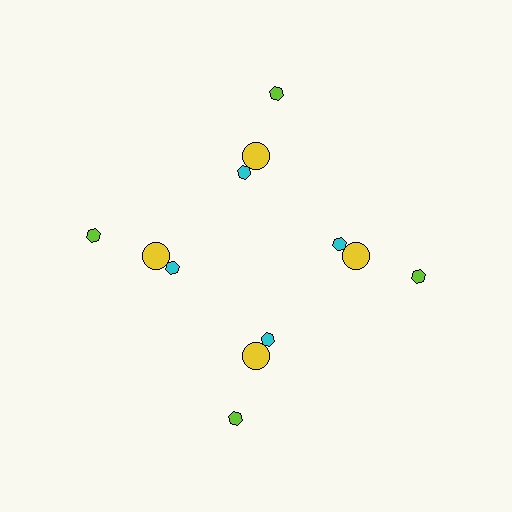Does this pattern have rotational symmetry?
Yes, this pattern has 4-fold rotational symmetry. It looks the same after rotating 90 degrees around the center.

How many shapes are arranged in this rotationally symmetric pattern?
There are 12 shapes, arranged in 4 groups of 3.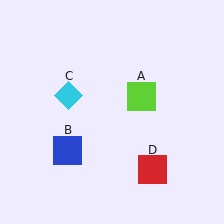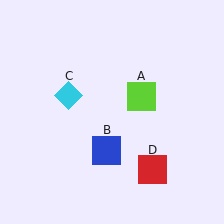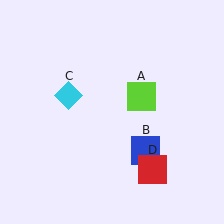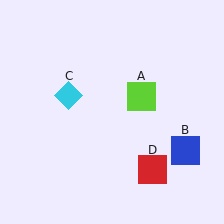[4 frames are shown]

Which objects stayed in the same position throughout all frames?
Lime square (object A) and cyan diamond (object C) and red square (object D) remained stationary.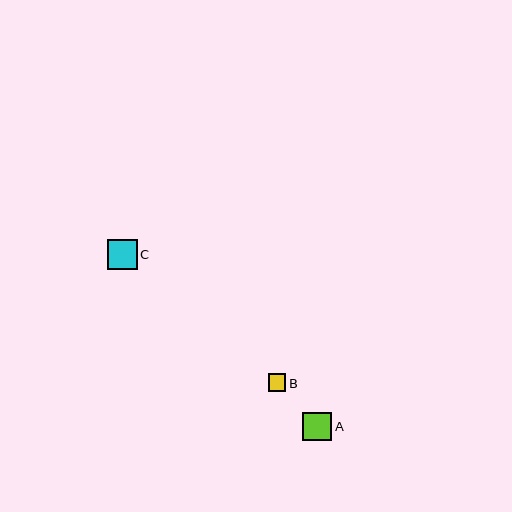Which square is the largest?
Square C is the largest with a size of approximately 30 pixels.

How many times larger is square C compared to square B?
Square C is approximately 1.7 times the size of square B.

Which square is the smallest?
Square B is the smallest with a size of approximately 18 pixels.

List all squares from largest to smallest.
From largest to smallest: C, A, B.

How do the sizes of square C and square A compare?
Square C and square A are approximately the same size.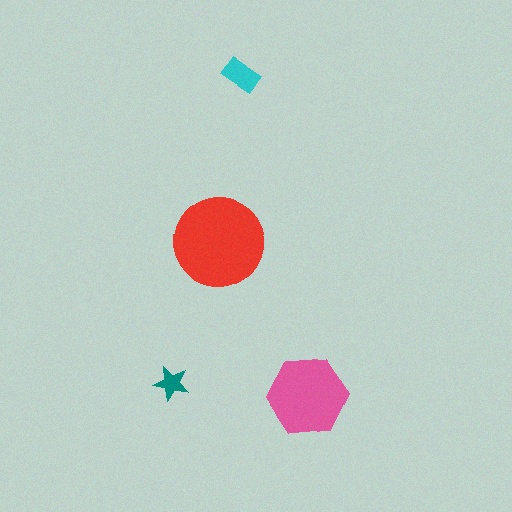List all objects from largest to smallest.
The red circle, the pink hexagon, the cyan rectangle, the teal star.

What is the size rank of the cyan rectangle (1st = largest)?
3rd.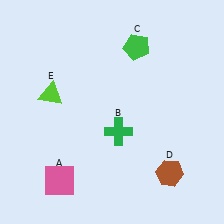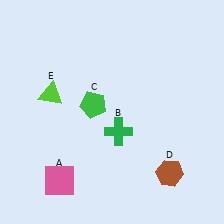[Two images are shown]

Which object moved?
The green pentagon (C) moved down.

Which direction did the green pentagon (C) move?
The green pentagon (C) moved down.